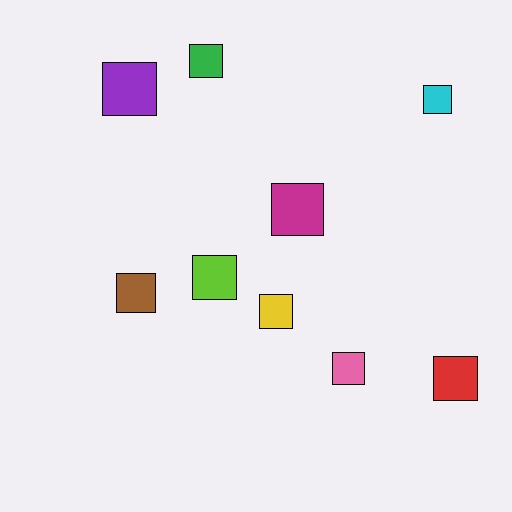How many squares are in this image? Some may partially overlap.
There are 9 squares.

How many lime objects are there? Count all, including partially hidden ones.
There is 1 lime object.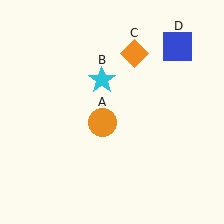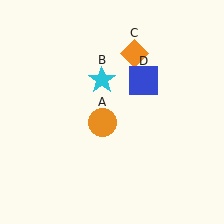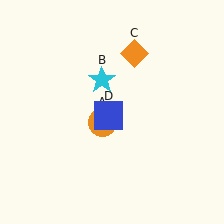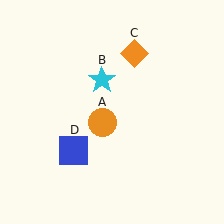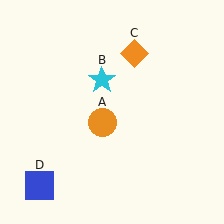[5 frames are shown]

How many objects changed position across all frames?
1 object changed position: blue square (object D).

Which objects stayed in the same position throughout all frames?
Orange circle (object A) and cyan star (object B) and orange diamond (object C) remained stationary.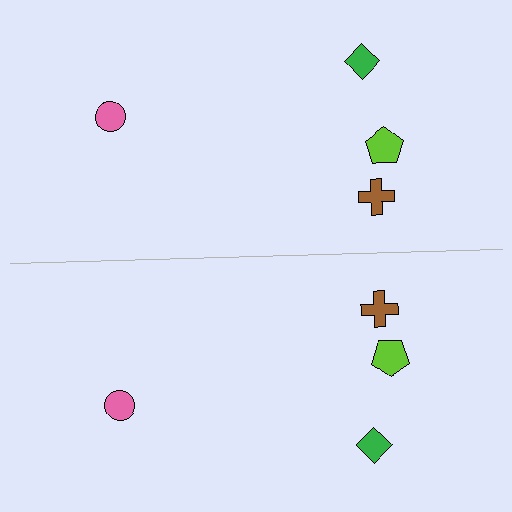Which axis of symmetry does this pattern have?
The pattern has a horizontal axis of symmetry running through the center of the image.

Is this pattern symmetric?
Yes, this pattern has bilateral (reflection) symmetry.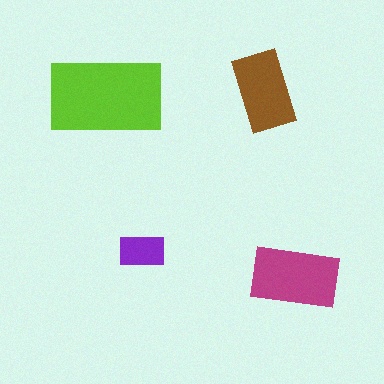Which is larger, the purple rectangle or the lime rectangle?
The lime one.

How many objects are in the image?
There are 4 objects in the image.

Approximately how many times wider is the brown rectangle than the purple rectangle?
About 1.5 times wider.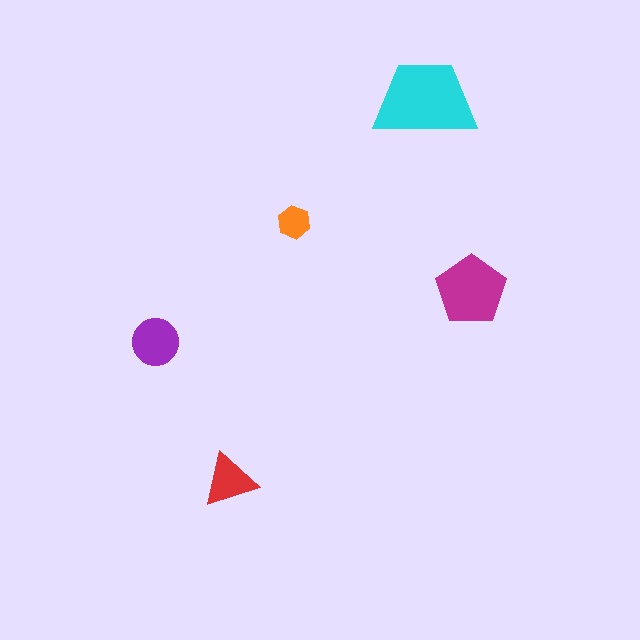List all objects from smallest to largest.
The orange hexagon, the red triangle, the purple circle, the magenta pentagon, the cyan trapezoid.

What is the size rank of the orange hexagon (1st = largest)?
5th.